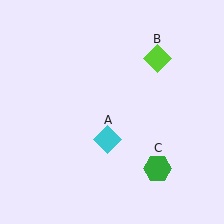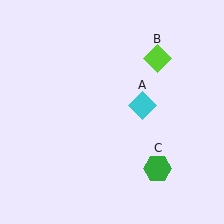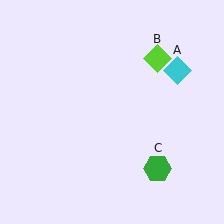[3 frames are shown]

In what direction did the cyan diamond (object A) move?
The cyan diamond (object A) moved up and to the right.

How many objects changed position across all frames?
1 object changed position: cyan diamond (object A).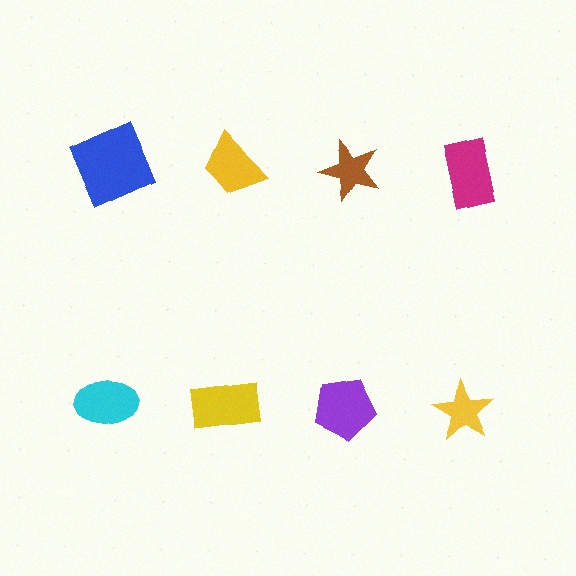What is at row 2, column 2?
A yellow rectangle.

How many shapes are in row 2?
4 shapes.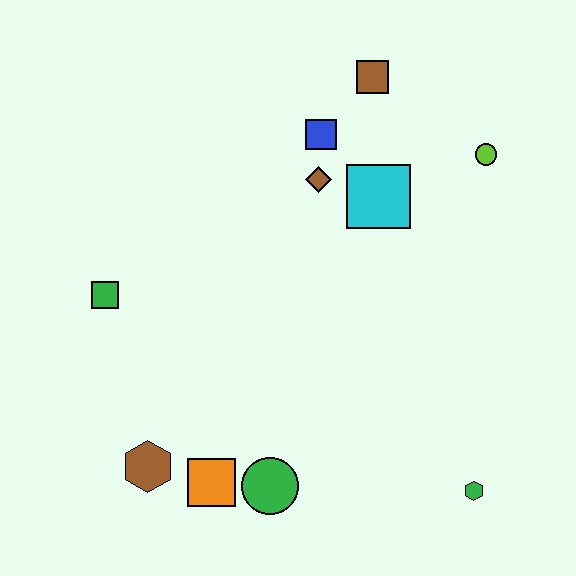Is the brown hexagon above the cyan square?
No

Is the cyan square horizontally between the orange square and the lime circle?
Yes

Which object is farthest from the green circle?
The brown square is farthest from the green circle.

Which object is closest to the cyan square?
The brown diamond is closest to the cyan square.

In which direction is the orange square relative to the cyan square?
The orange square is below the cyan square.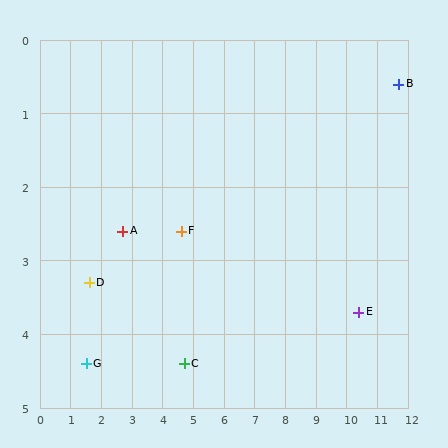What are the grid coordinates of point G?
Point G is at approximately (1.5, 4.4).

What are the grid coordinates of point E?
Point E is at approximately (10.4, 3.7).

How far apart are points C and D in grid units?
Points C and D are about 3.3 grid units apart.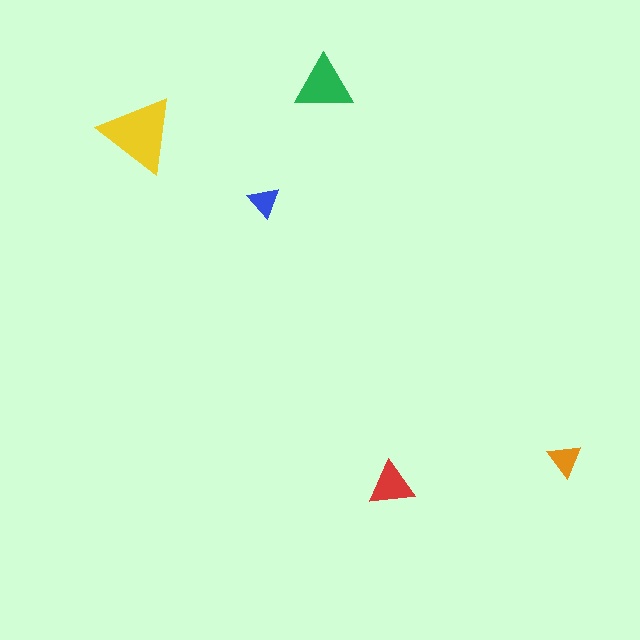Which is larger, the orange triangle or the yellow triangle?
The yellow one.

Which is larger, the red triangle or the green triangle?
The green one.